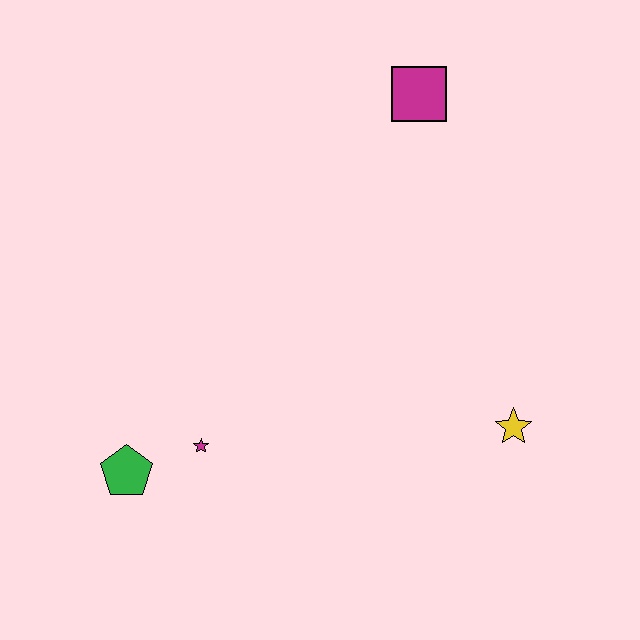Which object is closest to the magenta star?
The green pentagon is closest to the magenta star.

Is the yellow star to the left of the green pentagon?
No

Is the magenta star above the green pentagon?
Yes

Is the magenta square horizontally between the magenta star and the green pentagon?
No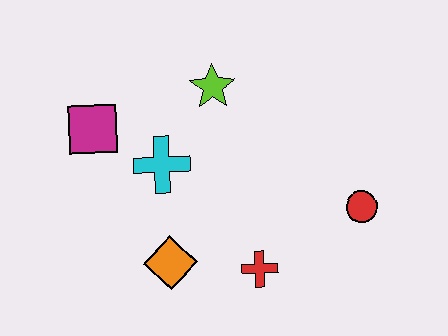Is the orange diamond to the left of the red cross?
Yes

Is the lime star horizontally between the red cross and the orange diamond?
Yes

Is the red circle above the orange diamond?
Yes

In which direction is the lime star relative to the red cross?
The lime star is above the red cross.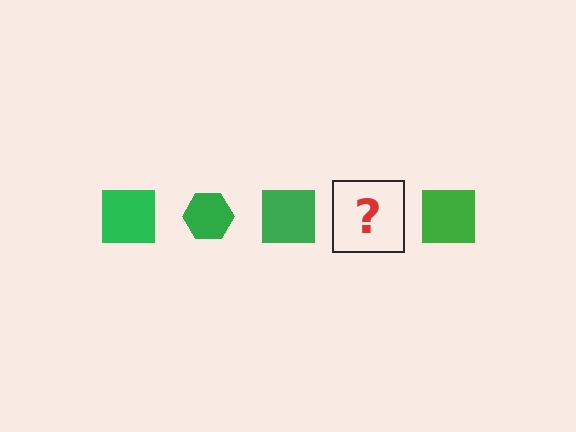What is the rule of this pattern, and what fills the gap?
The rule is that the pattern cycles through square, hexagon shapes in green. The gap should be filled with a green hexagon.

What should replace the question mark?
The question mark should be replaced with a green hexagon.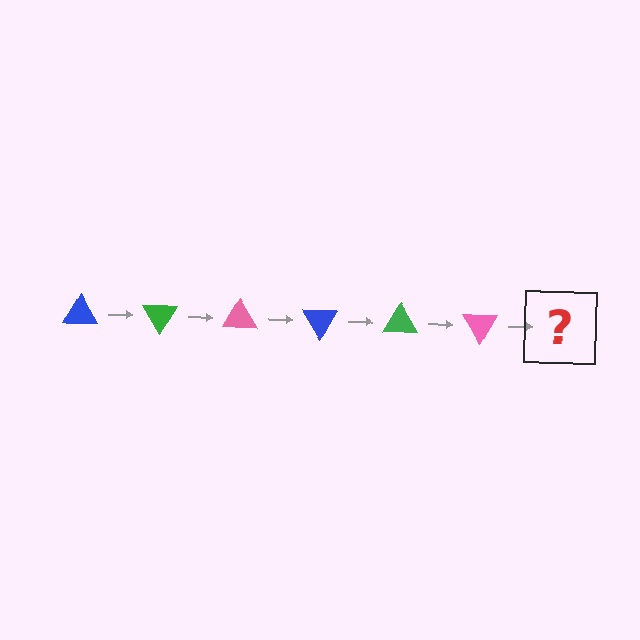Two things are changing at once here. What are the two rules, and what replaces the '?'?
The two rules are that it rotates 60 degrees each step and the color cycles through blue, green, and pink. The '?' should be a blue triangle, rotated 360 degrees from the start.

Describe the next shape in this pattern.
It should be a blue triangle, rotated 360 degrees from the start.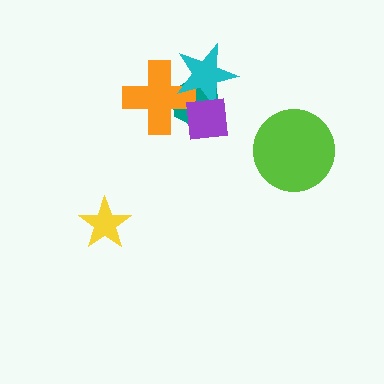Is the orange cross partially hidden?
Yes, it is partially covered by another shape.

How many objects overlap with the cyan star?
3 objects overlap with the cyan star.